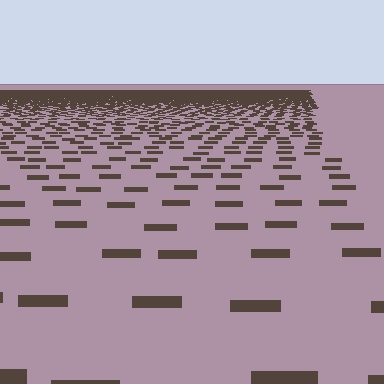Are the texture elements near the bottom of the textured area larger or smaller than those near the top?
Larger. Near the bottom, elements are closer to the viewer and appear at a bigger on-screen size.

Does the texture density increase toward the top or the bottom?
Density increases toward the top.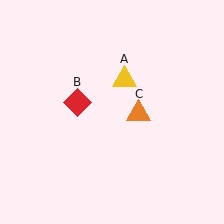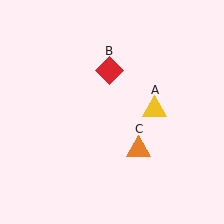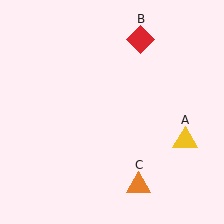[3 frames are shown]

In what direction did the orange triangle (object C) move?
The orange triangle (object C) moved down.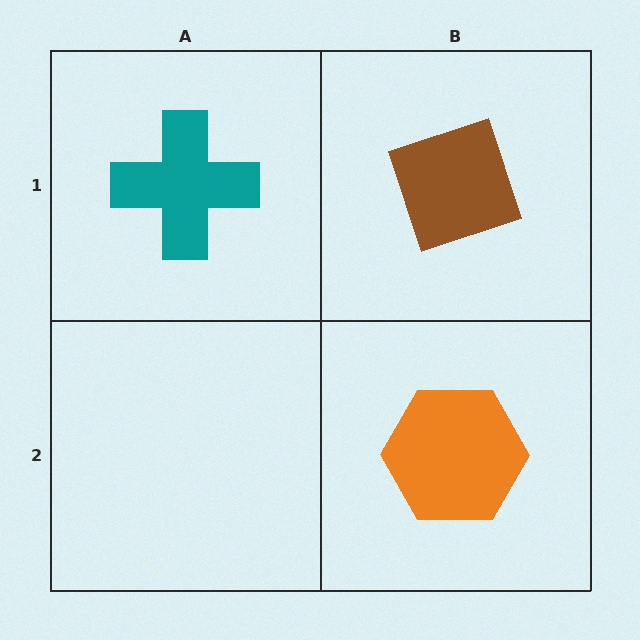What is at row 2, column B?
An orange hexagon.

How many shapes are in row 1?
2 shapes.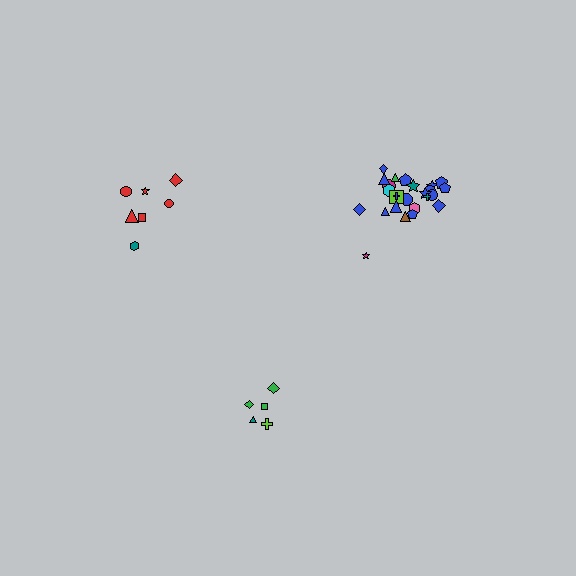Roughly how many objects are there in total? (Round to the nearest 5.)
Roughly 35 objects in total.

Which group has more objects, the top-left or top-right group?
The top-right group.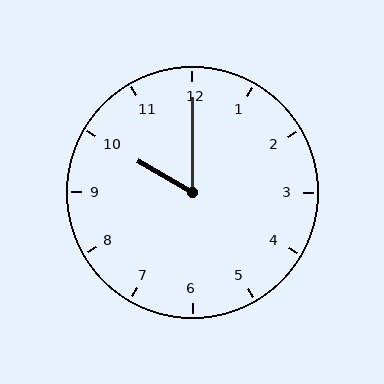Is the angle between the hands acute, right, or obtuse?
It is acute.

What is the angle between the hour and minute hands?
Approximately 60 degrees.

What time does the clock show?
10:00.